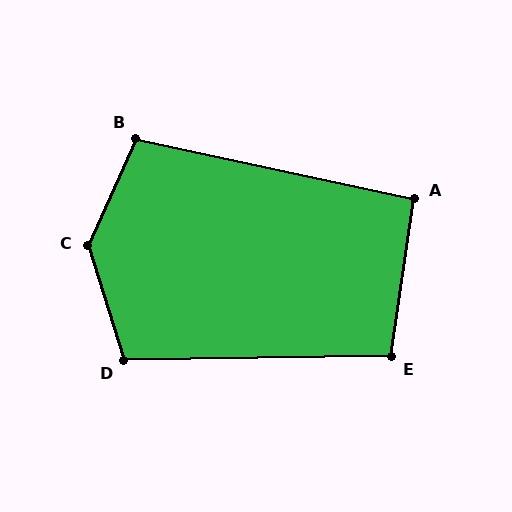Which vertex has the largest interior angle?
C, at approximately 139 degrees.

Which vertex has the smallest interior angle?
A, at approximately 94 degrees.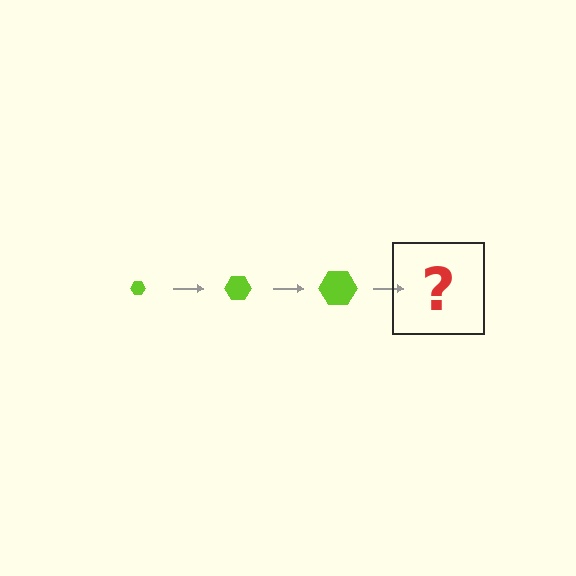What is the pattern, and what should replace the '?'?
The pattern is that the hexagon gets progressively larger each step. The '?' should be a lime hexagon, larger than the previous one.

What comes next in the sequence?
The next element should be a lime hexagon, larger than the previous one.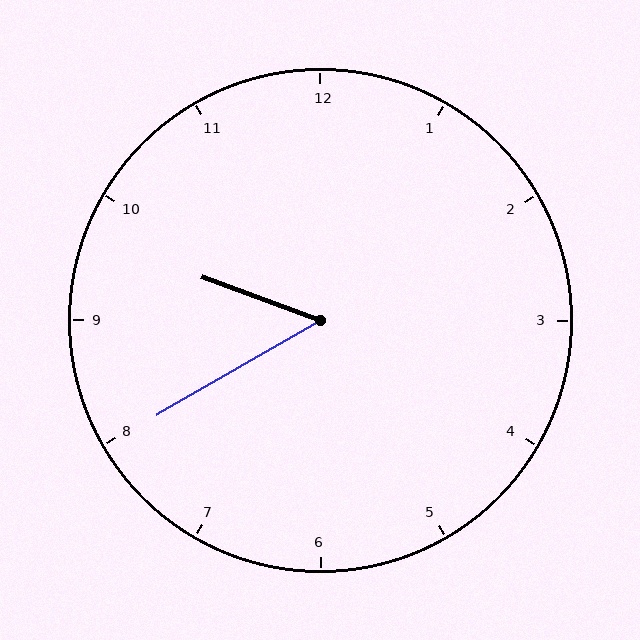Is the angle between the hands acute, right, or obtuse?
It is acute.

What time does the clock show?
9:40.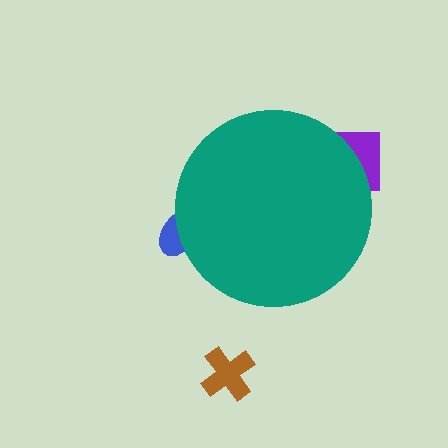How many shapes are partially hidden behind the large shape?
2 shapes are partially hidden.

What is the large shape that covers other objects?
A teal circle.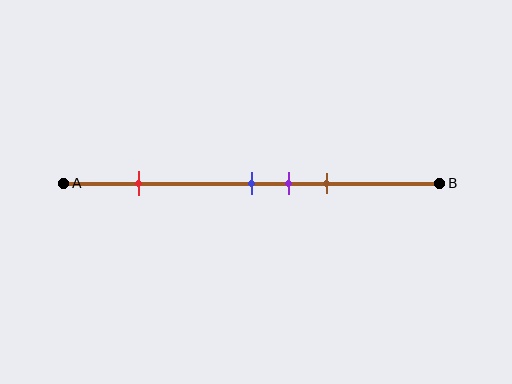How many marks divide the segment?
There are 4 marks dividing the segment.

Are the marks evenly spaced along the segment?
No, the marks are not evenly spaced.